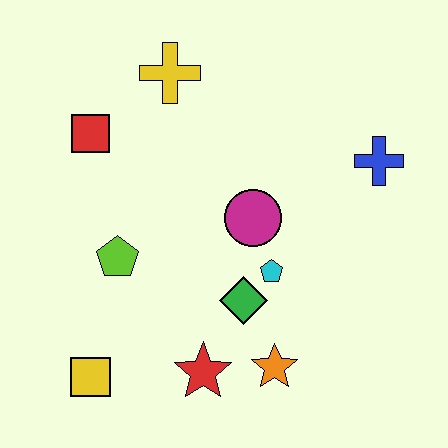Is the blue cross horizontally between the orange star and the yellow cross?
No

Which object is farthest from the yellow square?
The blue cross is farthest from the yellow square.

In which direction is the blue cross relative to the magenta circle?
The blue cross is to the right of the magenta circle.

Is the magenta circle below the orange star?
No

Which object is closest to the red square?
The yellow cross is closest to the red square.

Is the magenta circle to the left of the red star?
No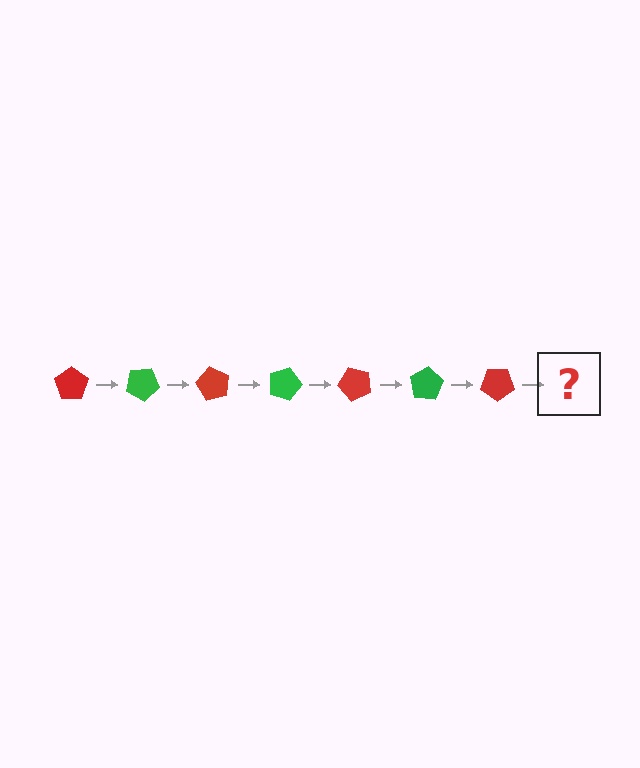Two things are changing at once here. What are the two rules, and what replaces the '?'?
The two rules are that it rotates 30 degrees each step and the color cycles through red and green. The '?' should be a green pentagon, rotated 210 degrees from the start.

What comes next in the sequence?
The next element should be a green pentagon, rotated 210 degrees from the start.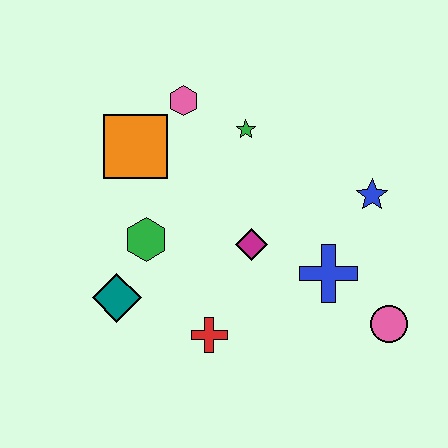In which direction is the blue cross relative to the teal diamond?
The blue cross is to the right of the teal diamond.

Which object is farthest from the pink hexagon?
The pink circle is farthest from the pink hexagon.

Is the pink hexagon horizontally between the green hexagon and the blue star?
Yes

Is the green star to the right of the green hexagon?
Yes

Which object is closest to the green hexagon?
The teal diamond is closest to the green hexagon.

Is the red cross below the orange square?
Yes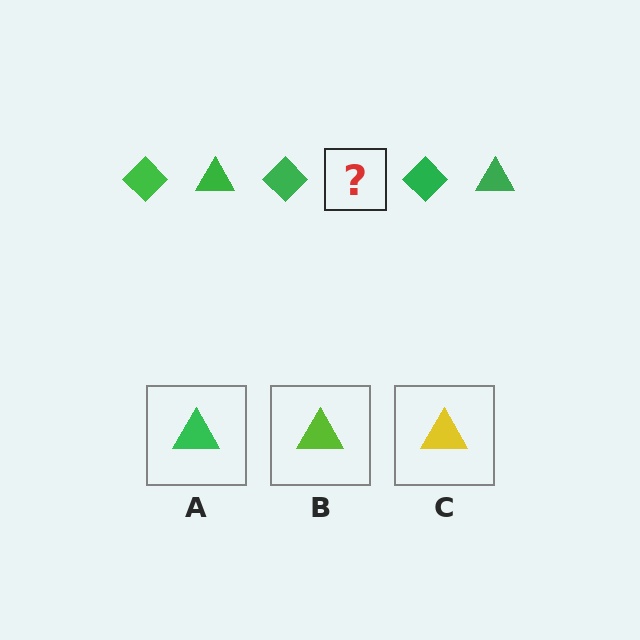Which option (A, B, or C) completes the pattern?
A.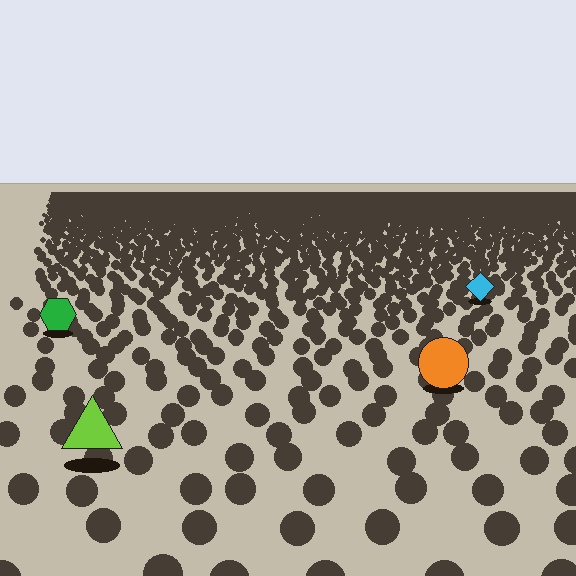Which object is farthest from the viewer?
The cyan diamond is farthest from the viewer. It appears smaller and the ground texture around it is denser.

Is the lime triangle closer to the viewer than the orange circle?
Yes. The lime triangle is closer — you can tell from the texture gradient: the ground texture is coarser near it.